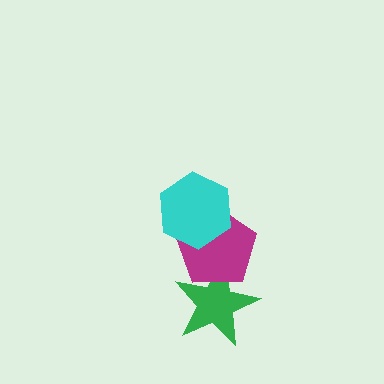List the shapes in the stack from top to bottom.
From top to bottom: the cyan hexagon, the magenta pentagon, the green star.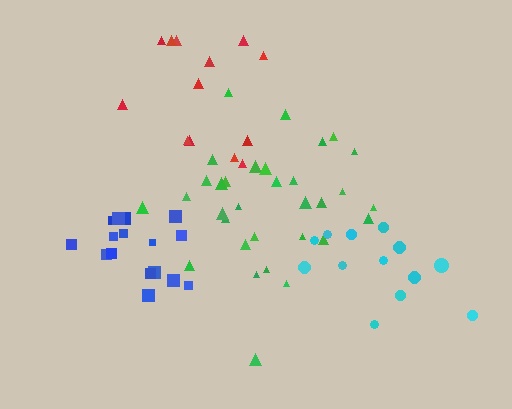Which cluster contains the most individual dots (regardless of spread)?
Green (32).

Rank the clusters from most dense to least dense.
blue, green, red, cyan.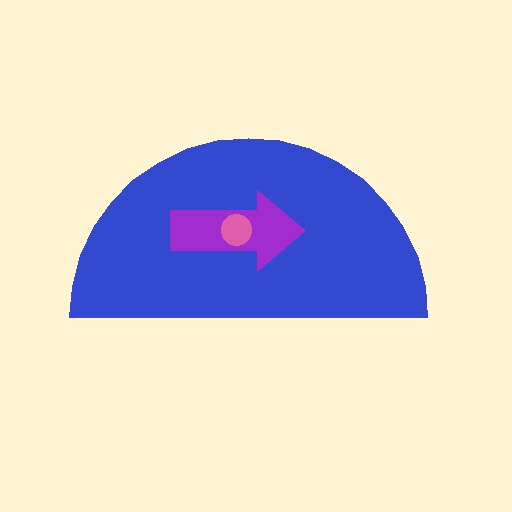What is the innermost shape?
The pink circle.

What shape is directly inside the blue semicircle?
The purple arrow.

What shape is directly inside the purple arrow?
The pink circle.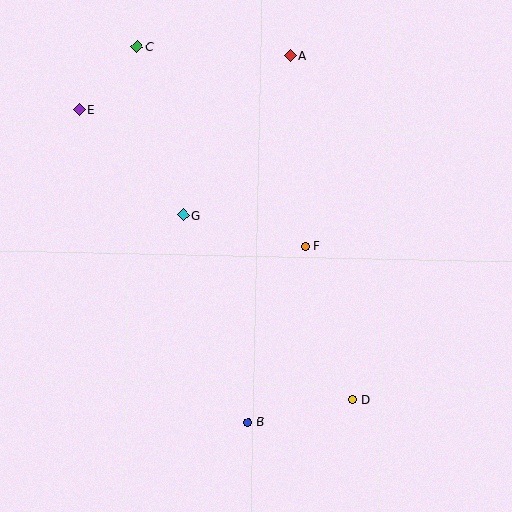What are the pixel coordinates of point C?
Point C is at (137, 46).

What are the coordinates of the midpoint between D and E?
The midpoint between D and E is at (216, 255).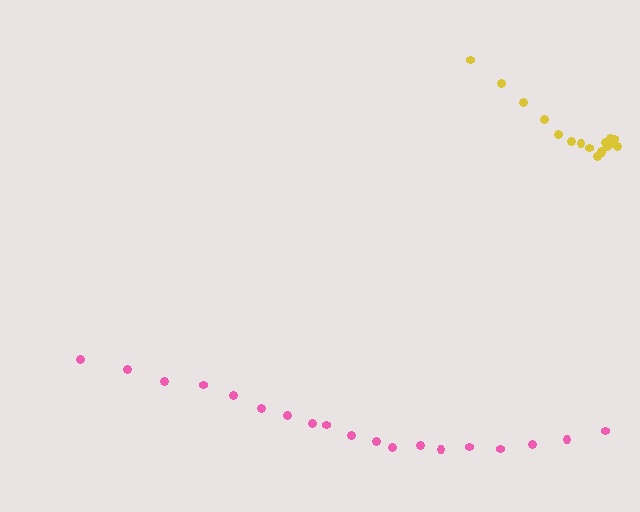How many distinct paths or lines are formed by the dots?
There are 2 distinct paths.